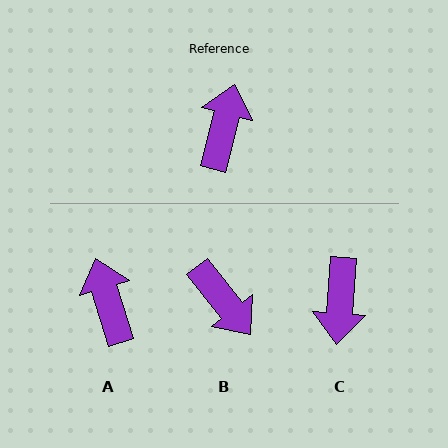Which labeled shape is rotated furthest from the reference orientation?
C, about 170 degrees away.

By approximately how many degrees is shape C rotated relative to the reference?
Approximately 170 degrees clockwise.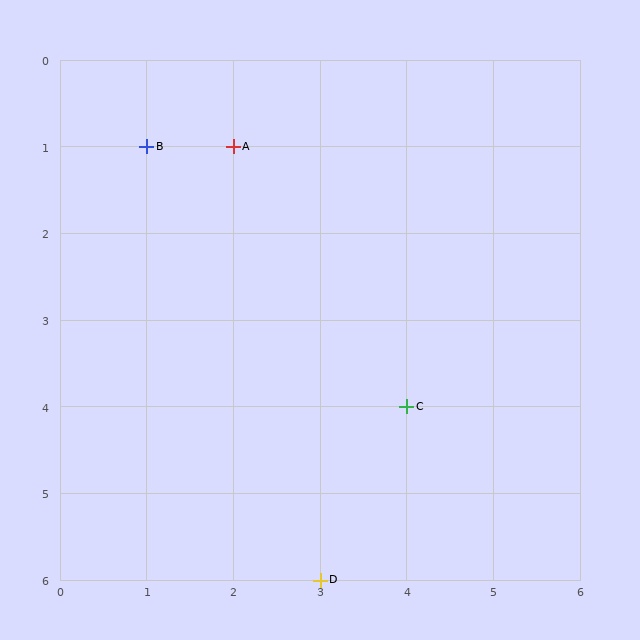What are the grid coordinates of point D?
Point D is at grid coordinates (3, 6).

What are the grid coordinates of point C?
Point C is at grid coordinates (4, 4).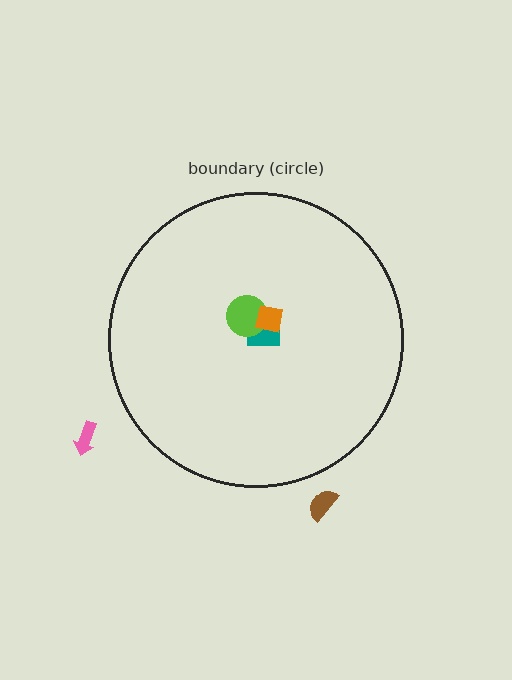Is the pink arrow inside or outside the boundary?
Outside.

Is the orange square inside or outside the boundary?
Inside.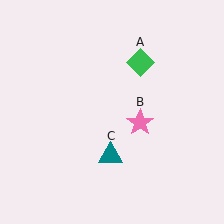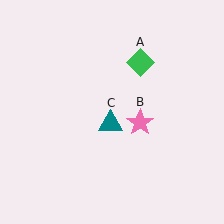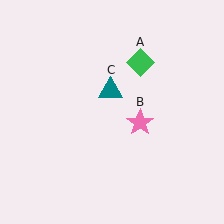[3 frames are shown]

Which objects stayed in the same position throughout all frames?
Green diamond (object A) and pink star (object B) remained stationary.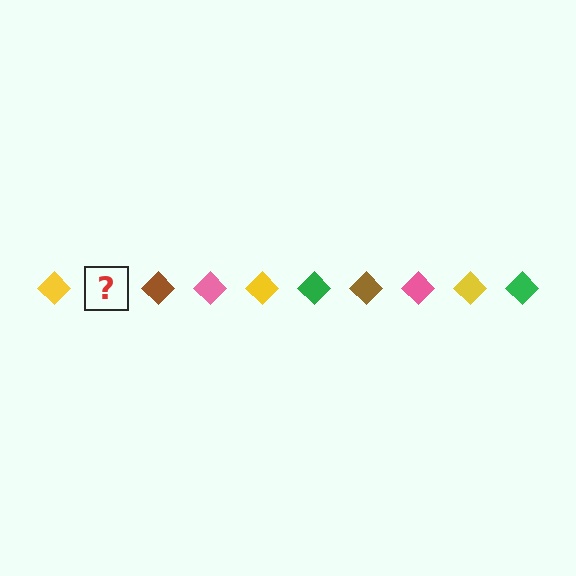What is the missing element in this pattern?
The missing element is a green diamond.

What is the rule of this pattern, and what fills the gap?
The rule is that the pattern cycles through yellow, green, brown, pink diamonds. The gap should be filled with a green diamond.